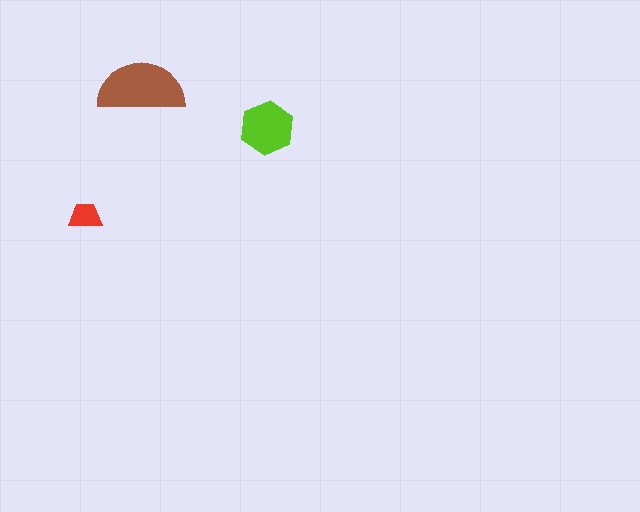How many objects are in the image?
There are 3 objects in the image.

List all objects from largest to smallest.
The brown semicircle, the lime hexagon, the red trapezoid.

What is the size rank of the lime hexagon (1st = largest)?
2nd.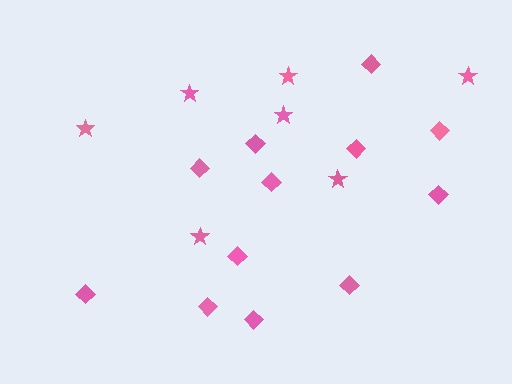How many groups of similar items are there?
There are 2 groups: one group of diamonds (12) and one group of stars (7).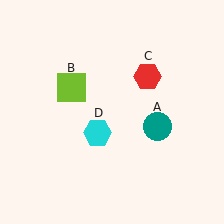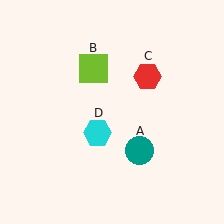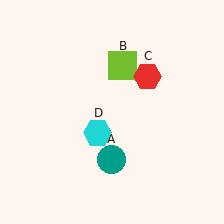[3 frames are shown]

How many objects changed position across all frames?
2 objects changed position: teal circle (object A), lime square (object B).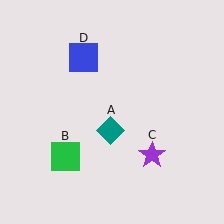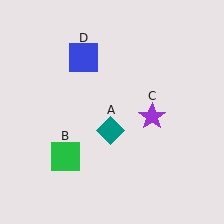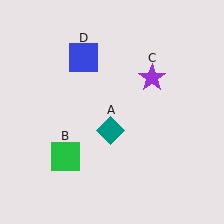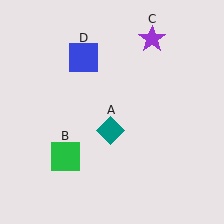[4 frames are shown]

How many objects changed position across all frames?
1 object changed position: purple star (object C).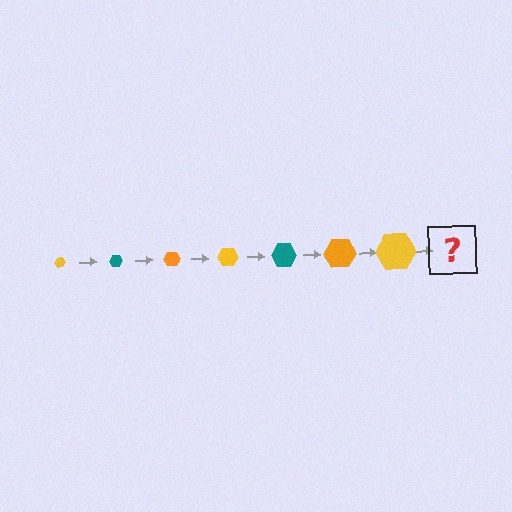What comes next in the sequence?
The next element should be a teal hexagon, larger than the previous one.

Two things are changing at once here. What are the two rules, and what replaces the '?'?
The two rules are that the hexagon grows larger each step and the color cycles through yellow, teal, and orange. The '?' should be a teal hexagon, larger than the previous one.